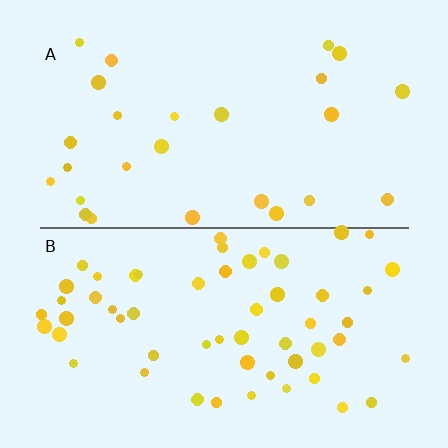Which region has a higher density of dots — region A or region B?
B (the bottom).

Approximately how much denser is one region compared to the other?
Approximately 2.2× — region B over region A.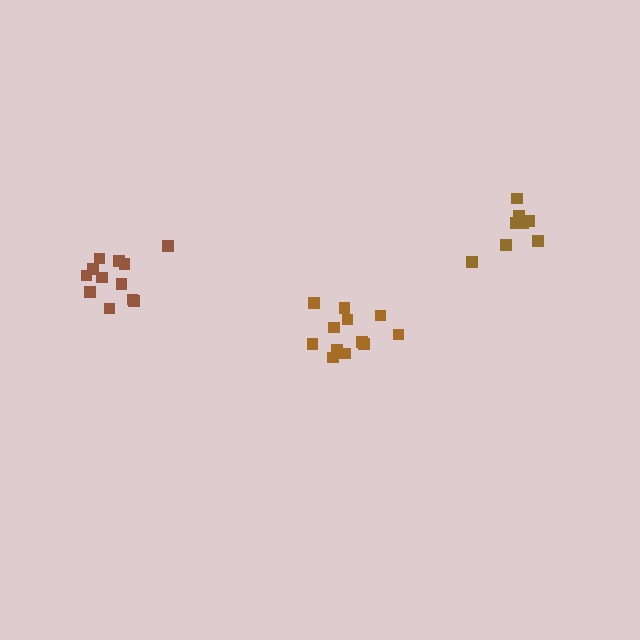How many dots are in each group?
Group 1: 12 dots, Group 2: 9 dots, Group 3: 13 dots (34 total).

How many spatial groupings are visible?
There are 3 spatial groupings.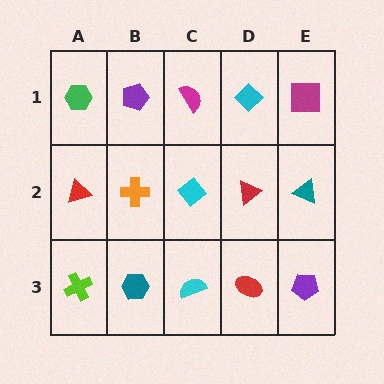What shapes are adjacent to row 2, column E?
A magenta square (row 1, column E), a purple pentagon (row 3, column E), a red triangle (row 2, column D).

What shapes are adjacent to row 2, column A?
A green hexagon (row 1, column A), a lime cross (row 3, column A), an orange cross (row 2, column B).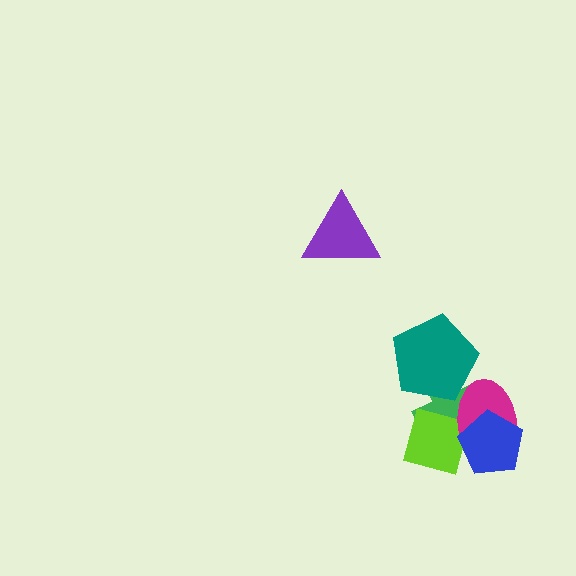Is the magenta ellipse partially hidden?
Yes, it is partially covered by another shape.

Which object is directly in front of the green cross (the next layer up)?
The lime diamond is directly in front of the green cross.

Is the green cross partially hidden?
Yes, it is partially covered by another shape.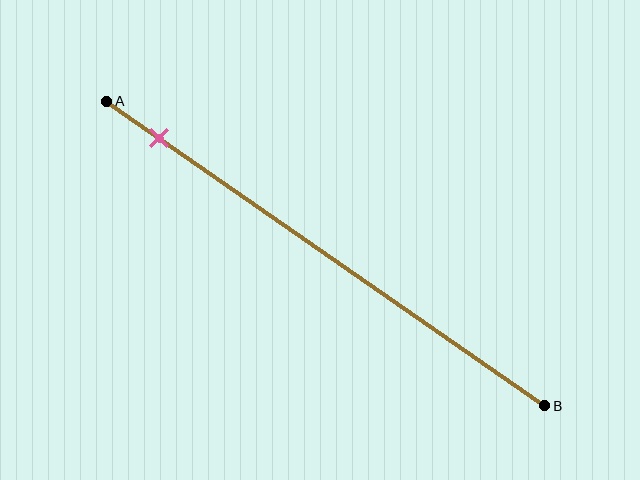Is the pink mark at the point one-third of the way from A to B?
No, the mark is at about 10% from A, not at the 33% one-third point.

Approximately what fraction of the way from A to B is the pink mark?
The pink mark is approximately 10% of the way from A to B.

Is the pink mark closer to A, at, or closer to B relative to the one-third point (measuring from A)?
The pink mark is closer to point A than the one-third point of segment AB.